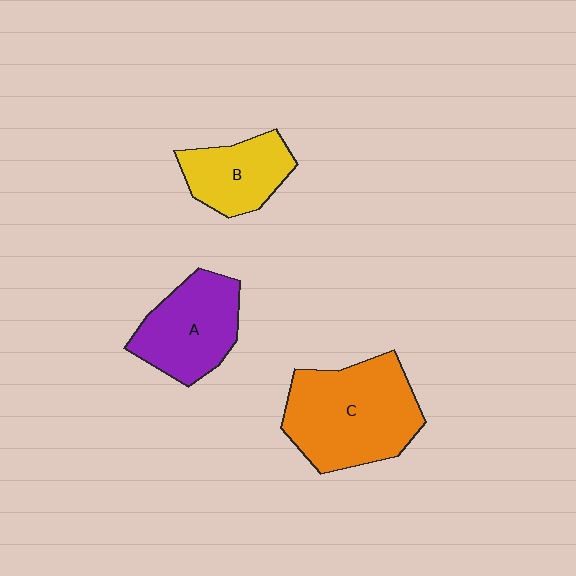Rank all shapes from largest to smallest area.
From largest to smallest: C (orange), A (purple), B (yellow).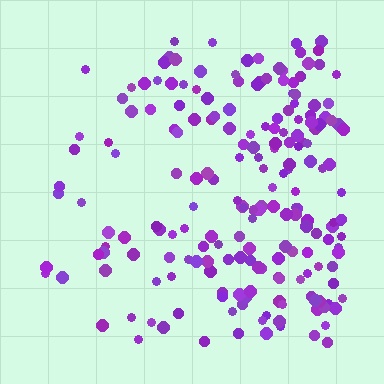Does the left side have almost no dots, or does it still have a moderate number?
Still a moderate number, just noticeably fewer than the right.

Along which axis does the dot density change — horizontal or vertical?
Horizontal.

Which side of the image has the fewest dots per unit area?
The left.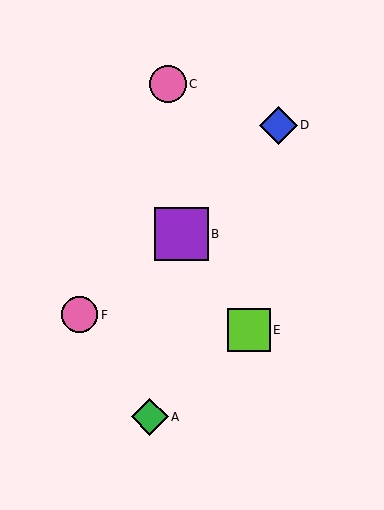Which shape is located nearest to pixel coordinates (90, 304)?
The pink circle (labeled F) at (79, 315) is nearest to that location.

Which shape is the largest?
The purple square (labeled B) is the largest.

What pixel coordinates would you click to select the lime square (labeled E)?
Click at (249, 330) to select the lime square E.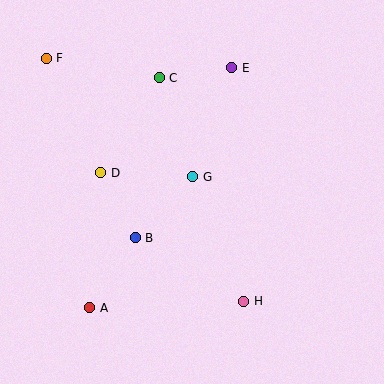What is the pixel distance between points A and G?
The distance between A and G is 167 pixels.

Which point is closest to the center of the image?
Point G at (193, 177) is closest to the center.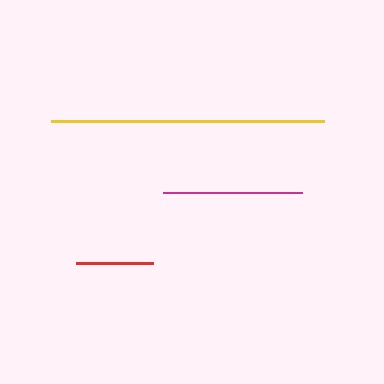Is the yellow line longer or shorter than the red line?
The yellow line is longer than the red line.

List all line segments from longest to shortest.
From longest to shortest: yellow, magenta, red.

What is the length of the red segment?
The red segment is approximately 77 pixels long.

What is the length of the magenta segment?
The magenta segment is approximately 139 pixels long.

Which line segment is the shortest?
The red line is the shortest at approximately 77 pixels.